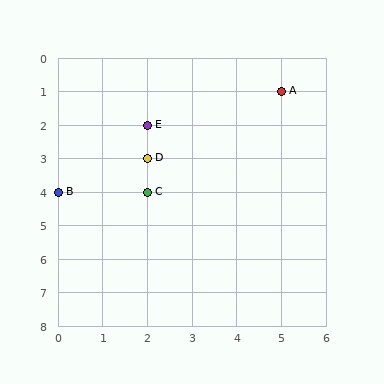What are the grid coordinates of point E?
Point E is at grid coordinates (2, 2).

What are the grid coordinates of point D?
Point D is at grid coordinates (2, 3).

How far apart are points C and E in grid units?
Points C and E are 2 rows apart.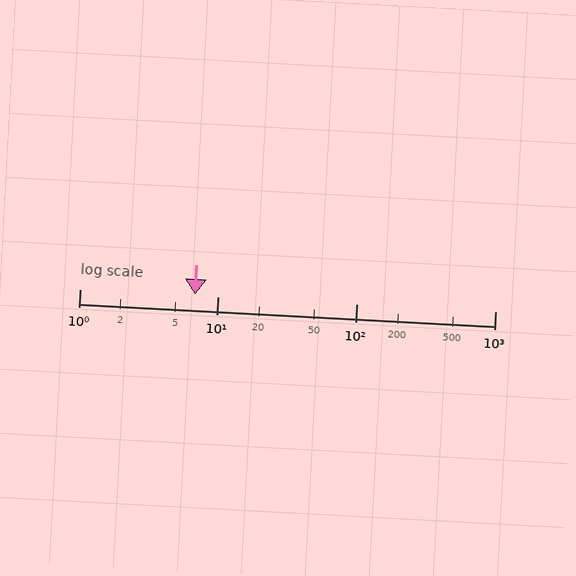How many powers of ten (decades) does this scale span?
The scale spans 3 decades, from 1 to 1000.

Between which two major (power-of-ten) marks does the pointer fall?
The pointer is between 1 and 10.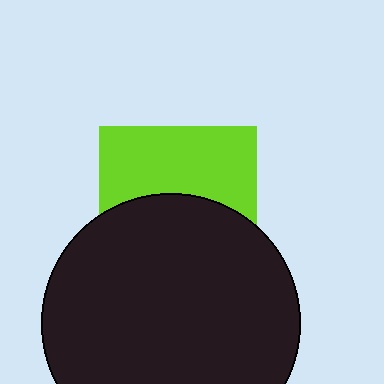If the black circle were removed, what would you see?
You would see the complete lime square.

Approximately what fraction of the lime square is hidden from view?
Roughly 52% of the lime square is hidden behind the black circle.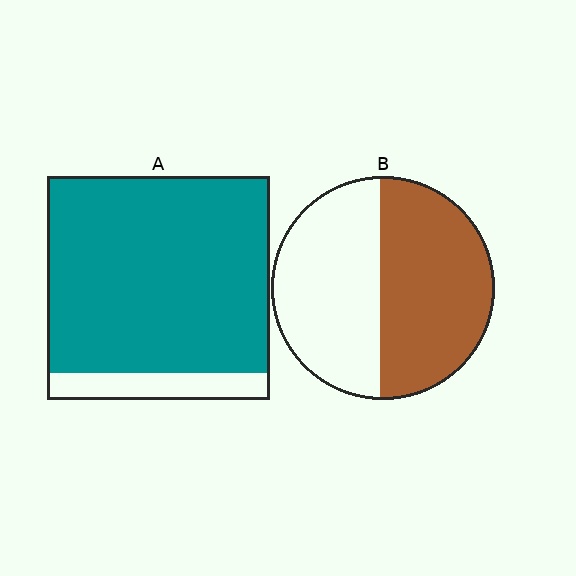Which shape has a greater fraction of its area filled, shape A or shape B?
Shape A.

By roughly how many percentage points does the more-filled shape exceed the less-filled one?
By roughly 35 percentage points (A over B).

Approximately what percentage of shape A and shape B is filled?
A is approximately 90% and B is approximately 50%.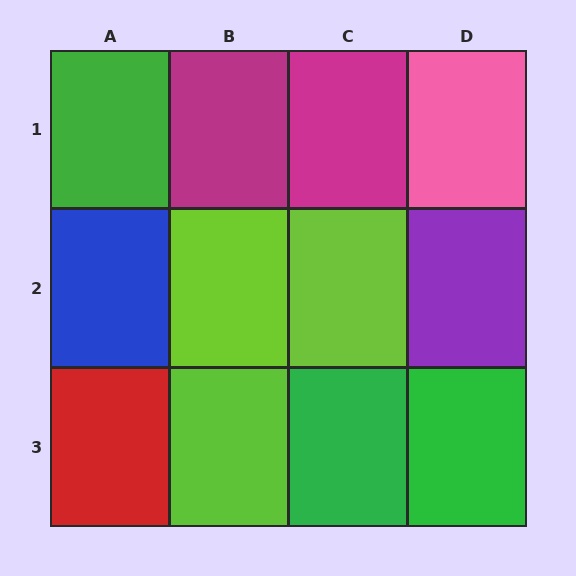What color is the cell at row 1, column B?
Magenta.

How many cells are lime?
3 cells are lime.